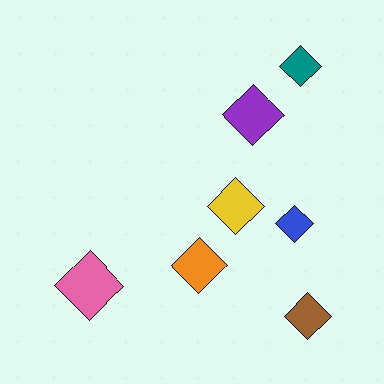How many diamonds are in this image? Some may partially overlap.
There are 7 diamonds.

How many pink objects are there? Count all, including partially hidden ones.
There is 1 pink object.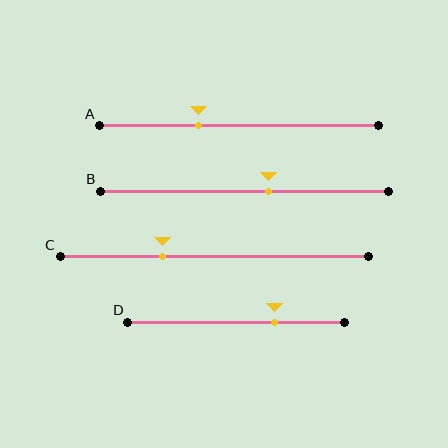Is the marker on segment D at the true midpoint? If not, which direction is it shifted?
No, the marker on segment D is shifted to the right by about 18% of the segment length.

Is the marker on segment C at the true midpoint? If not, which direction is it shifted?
No, the marker on segment C is shifted to the left by about 17% of the segment length.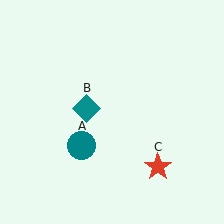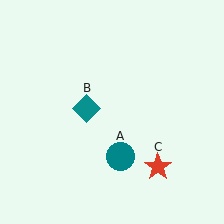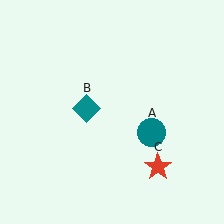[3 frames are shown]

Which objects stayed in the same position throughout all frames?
Teal diamond (object B) and red star (object C) remained stationary.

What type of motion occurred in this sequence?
The teal circle (object A) rotated counterclockwise around the center of the scene.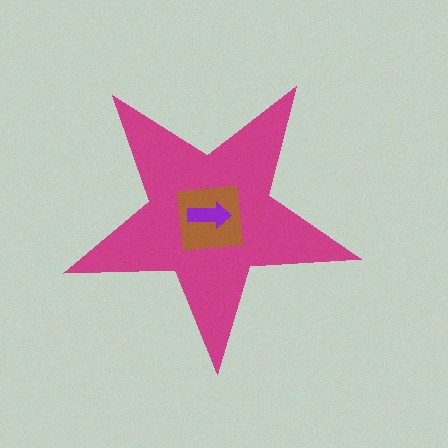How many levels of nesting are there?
3.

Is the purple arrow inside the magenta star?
Yes.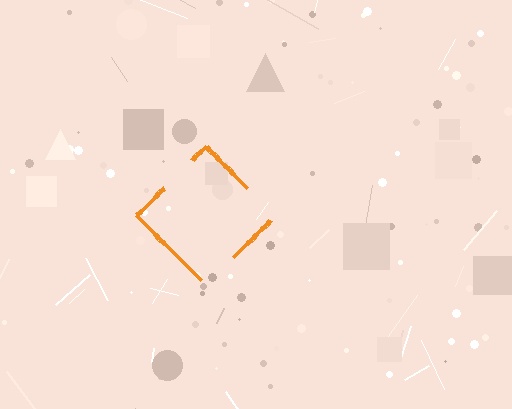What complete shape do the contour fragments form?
The contour fragments form a diamond.